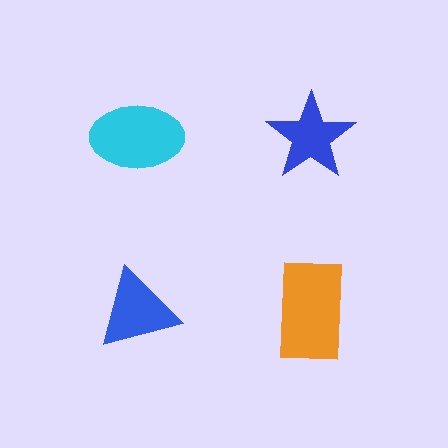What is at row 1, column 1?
A cyan ellipse.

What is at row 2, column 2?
An orange rectangle.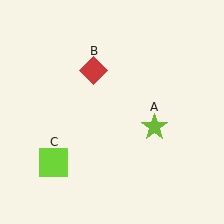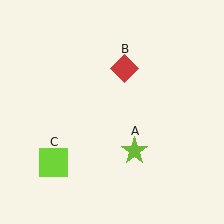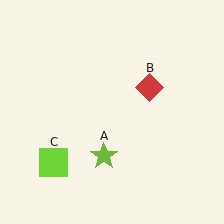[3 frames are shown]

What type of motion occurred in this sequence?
The lime star (object A), red diamond (object B) rotated clockwise around the center of the scene.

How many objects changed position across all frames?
2 objects changed position: lime star (object A), red diamond (object B).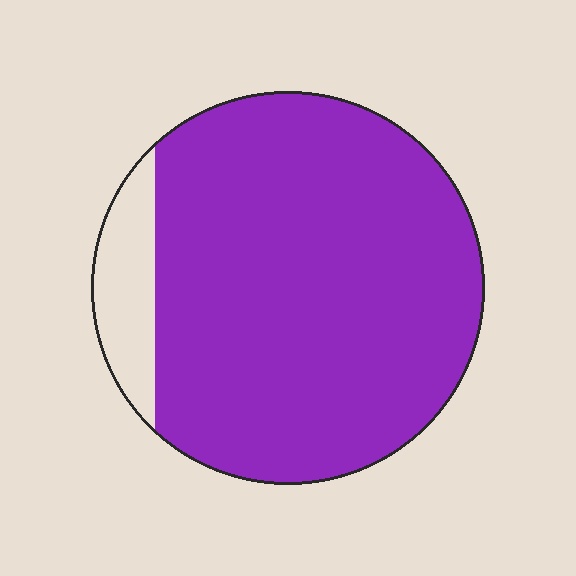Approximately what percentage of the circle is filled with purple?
Approximately 90%.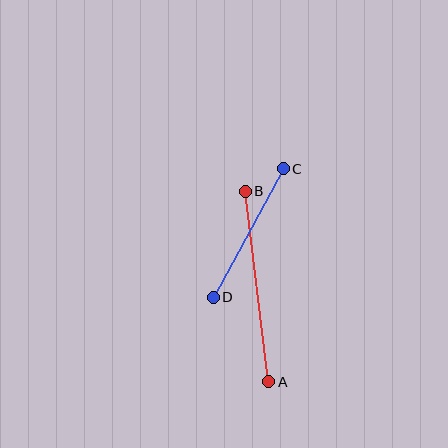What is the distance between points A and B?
The distance is approximately 192 pixels.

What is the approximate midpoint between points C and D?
The midpoint is at approximately (248, 233) pixels.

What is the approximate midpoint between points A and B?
The midpoint is at approximately (257, 287) pixels.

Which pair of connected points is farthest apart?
Points A and B are farthest apart.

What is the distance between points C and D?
The distance is approximately 146 pixels.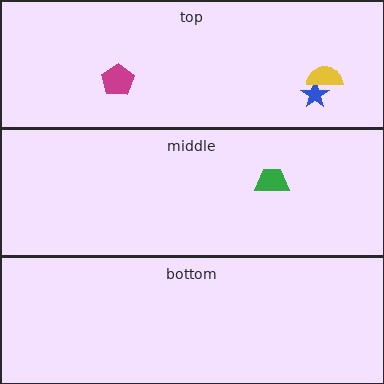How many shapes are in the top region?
3.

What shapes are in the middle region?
The green trapezoid.